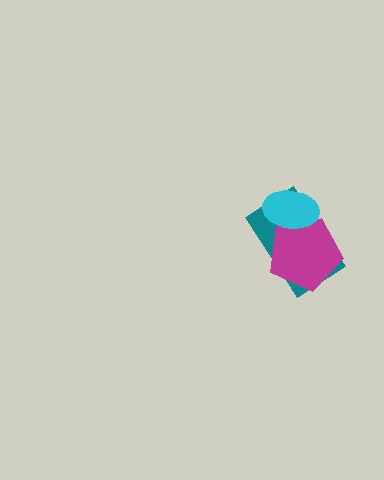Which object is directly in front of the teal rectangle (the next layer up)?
The magenta pentagon is directly in front of the teal rectangle.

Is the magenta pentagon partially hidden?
Yes, it is partially covered by another shape.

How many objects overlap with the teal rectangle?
2 objects overlap with the teal rectangle.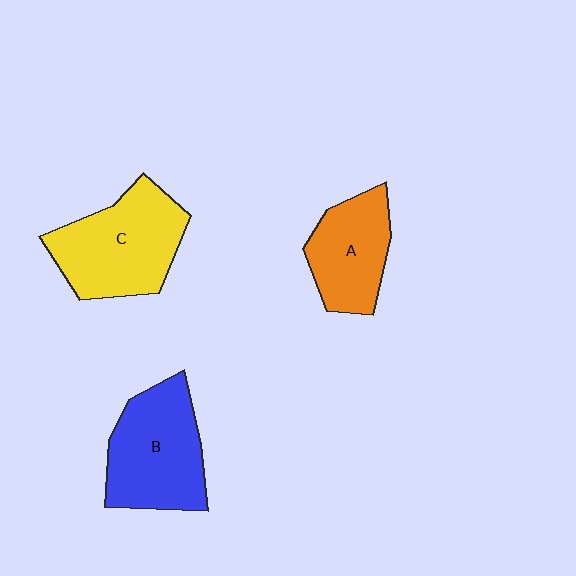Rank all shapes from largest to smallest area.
From largest to smallest: C (yellow), B (blue), A (orange).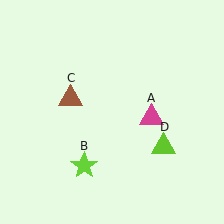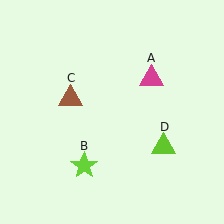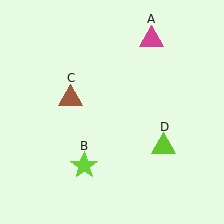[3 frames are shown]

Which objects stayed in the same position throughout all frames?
Lime star (object B) and brown triangle (object C) and lime triangle (object D) remained stationary.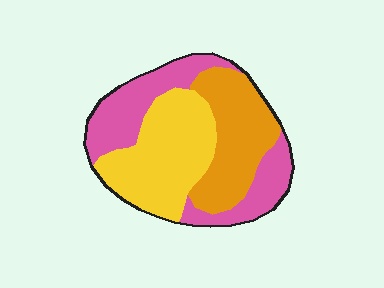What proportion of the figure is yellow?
Yellow takes up about three eighths (3/8) of the figure.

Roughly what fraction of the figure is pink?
Pink covers 34% of the figure.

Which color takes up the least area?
Orange, at roughly 30%.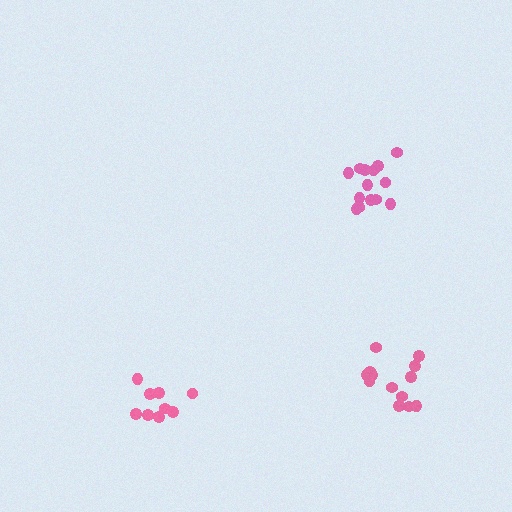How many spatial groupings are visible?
There are 3 spatial groupings.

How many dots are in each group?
Group 1: 13 dots, Group 2: 15 dots, Group 3: 9 dots (37 total).